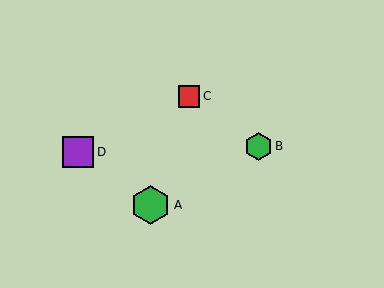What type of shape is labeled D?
Shape D is a purple square.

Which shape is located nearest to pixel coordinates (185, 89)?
The red square (labeled C) at (189, 96) is nearest to that location.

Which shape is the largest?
The green hexagon (labeled A) is the largest.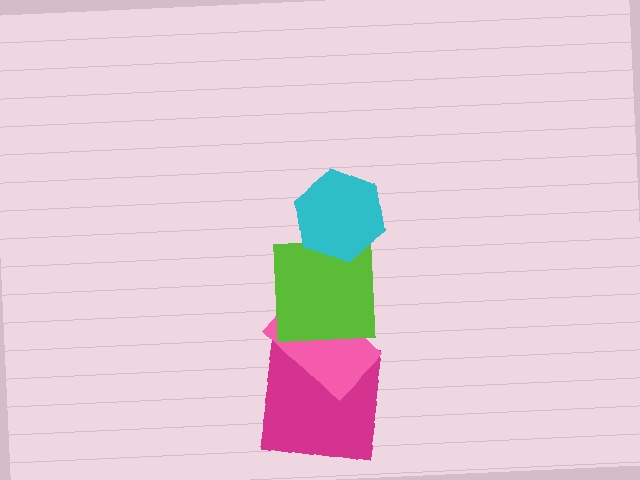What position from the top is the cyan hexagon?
The cyan hexagon is 1st from the top.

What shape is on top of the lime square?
The cyan hexagon is on top of the lime square.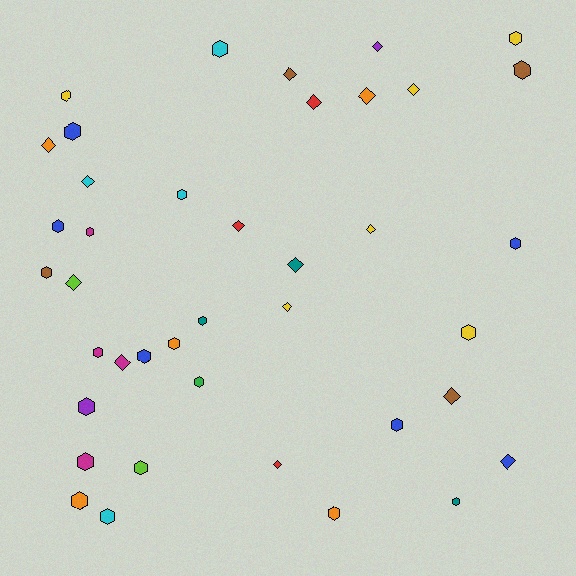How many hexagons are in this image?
There are 24 hexagons.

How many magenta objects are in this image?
There are 4 magenta objects.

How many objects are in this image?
There are 40 objects.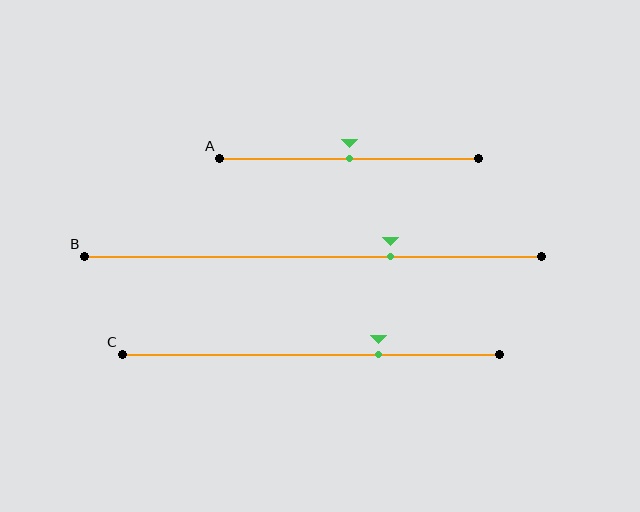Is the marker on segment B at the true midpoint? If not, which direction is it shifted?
No, the marker on segment B is shifted to the right by about 17% of the segment length.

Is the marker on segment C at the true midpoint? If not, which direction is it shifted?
No, the marker on segment C is shifted to the right by about 18% of the segment length.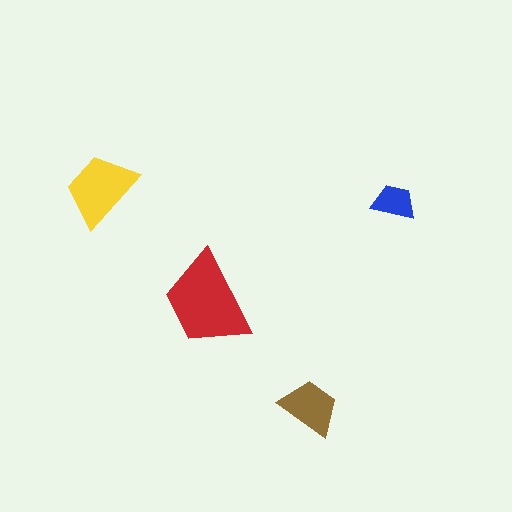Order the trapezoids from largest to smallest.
the red one, the yellow one, the brown one, the blue one.